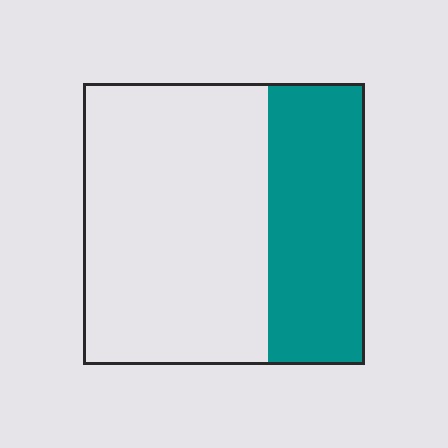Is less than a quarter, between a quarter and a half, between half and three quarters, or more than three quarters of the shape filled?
Between a quarter and a half.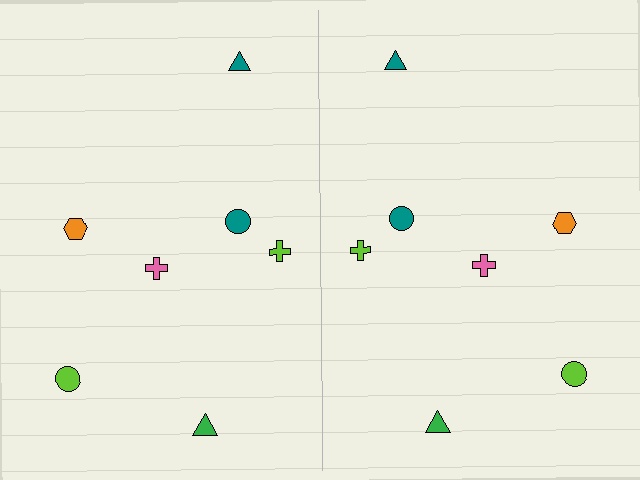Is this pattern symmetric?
Yes, this pattern has bilateral (reflection) symmetry.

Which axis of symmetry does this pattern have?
The pattern has a vertical axis of symmetry running through the center of the image.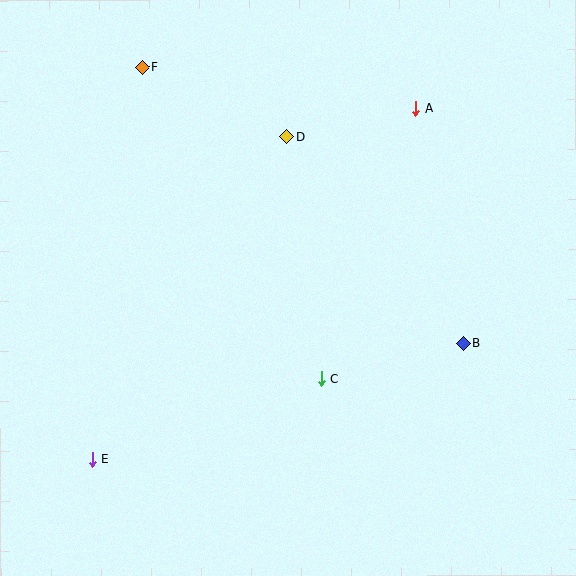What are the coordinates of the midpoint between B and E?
The midpoint between B and E is at (278, 401).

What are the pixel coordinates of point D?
Point D is at (287, 137).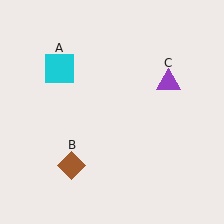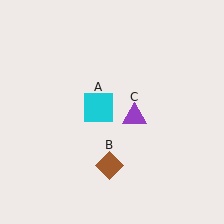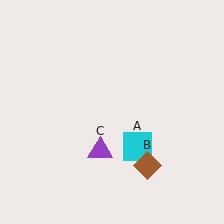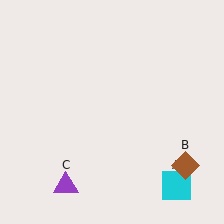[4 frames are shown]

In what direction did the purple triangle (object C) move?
The purple triangle (object C) moved down and to the left.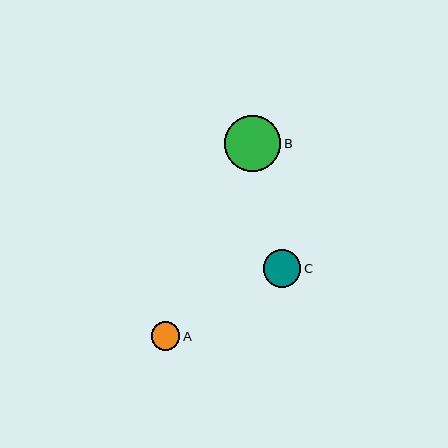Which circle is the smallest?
Circle A is the smallest with a size of approximately 28 pixels.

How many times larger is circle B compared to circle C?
Circle B is approximately 1.5 times the size of circle C.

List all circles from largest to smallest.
From largest to smallest: B, C, A.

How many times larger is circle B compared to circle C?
Circle B is approximately 1.5 times the size of circle C.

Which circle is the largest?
Circle B is the largest with a size of approximately 56 pixels.